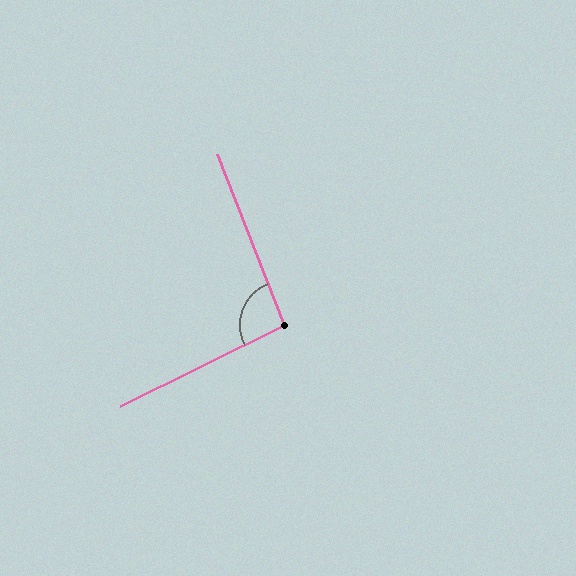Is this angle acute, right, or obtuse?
It is obtuse.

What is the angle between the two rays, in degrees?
Approximately 95 degrees.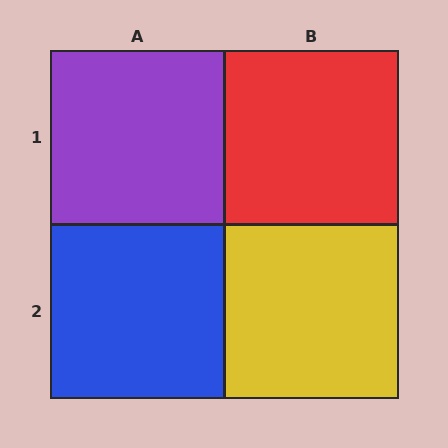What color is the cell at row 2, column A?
Blue.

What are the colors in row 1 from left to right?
Purple, red.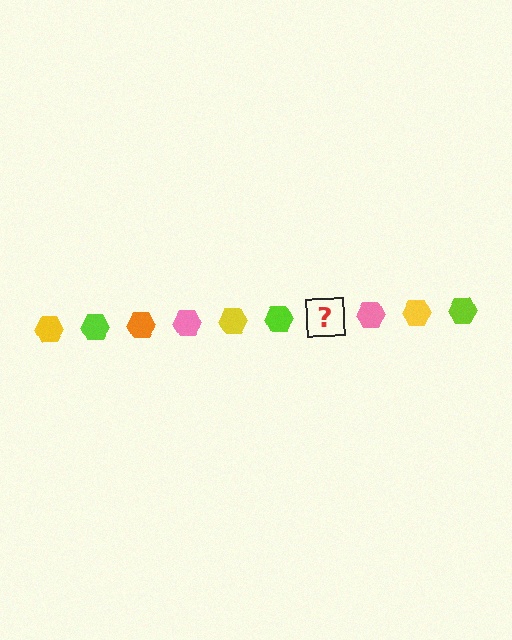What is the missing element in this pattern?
The missing element is an orange hexagon.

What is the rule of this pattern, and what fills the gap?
The rule is that the pattern cycles through yellow, lime, orange, pink hexagons. The gap should be filled with an orange hexagon.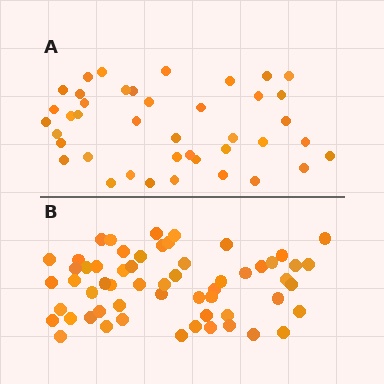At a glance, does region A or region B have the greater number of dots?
Region B (the bottom region) has more dots.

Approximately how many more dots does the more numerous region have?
Region B has approximately 15 more dots than region A.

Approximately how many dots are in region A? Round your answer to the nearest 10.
About 40 dots. (The exact count is 41, which rounds to 40.)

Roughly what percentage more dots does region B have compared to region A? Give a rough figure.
About 40% more.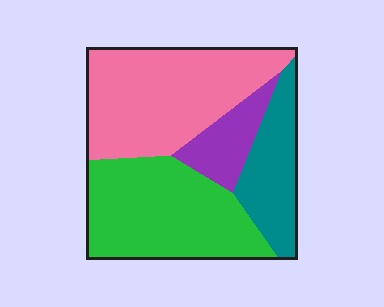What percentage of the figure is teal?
Teal covers 17% of the figure.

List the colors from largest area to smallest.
From largest to smallest: pink, green, teal, purple.